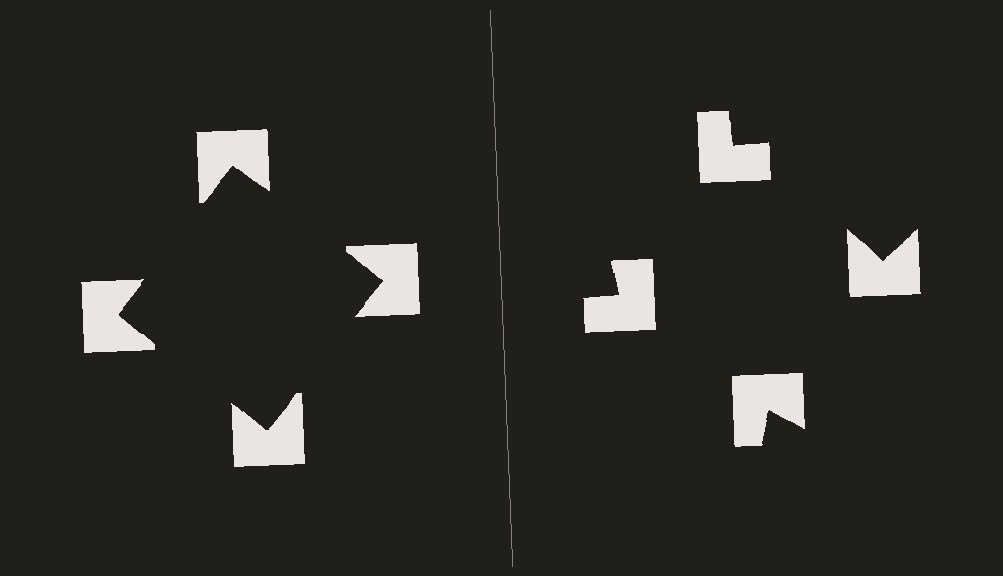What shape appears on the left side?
An illusory square.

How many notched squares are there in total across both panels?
8 — 4 on each side.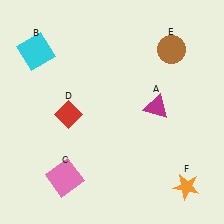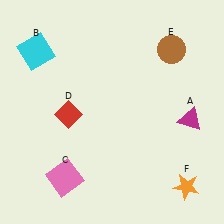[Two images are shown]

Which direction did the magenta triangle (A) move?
The magenta triangle (A) moved right.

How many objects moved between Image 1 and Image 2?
1 object moved between the two images.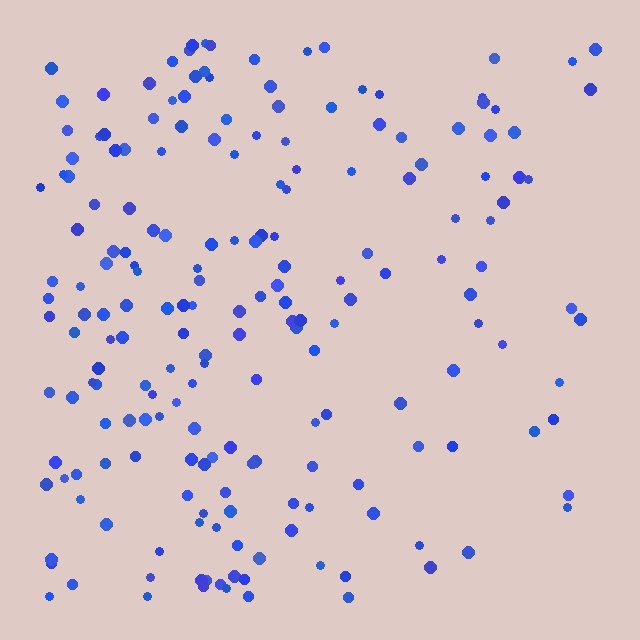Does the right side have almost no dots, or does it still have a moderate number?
Still a moderate number, just noticeably fewer than the left.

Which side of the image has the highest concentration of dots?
The left.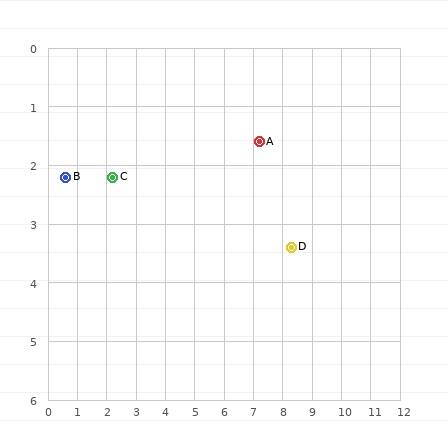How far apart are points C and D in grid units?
Points C and D are about 6.2 grid units apart.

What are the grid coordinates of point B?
Point B is at approximately (0.6, 2.2).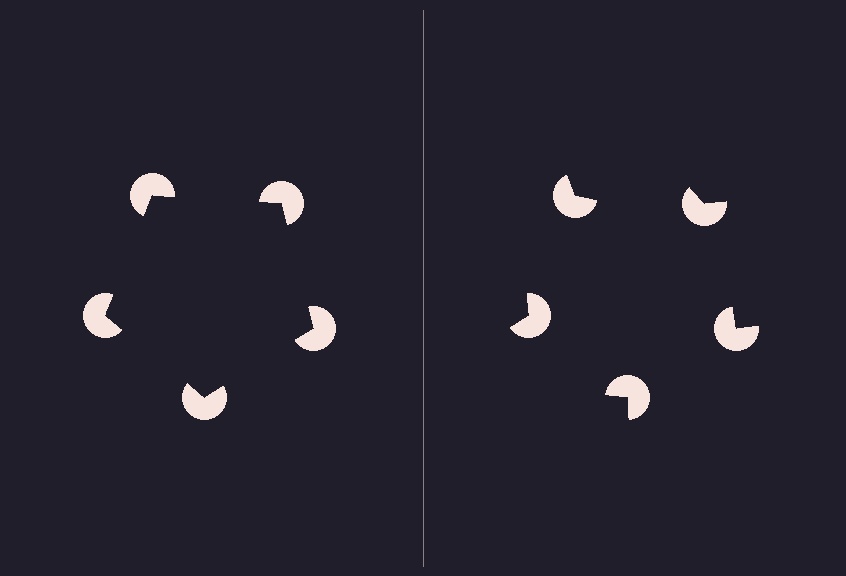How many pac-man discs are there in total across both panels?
10 — 5 on each side.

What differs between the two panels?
The pac-man discs are positioned identically on both sides; only the wedge orientations differ. On the left they align to a pentagon; on the right they are misaligned.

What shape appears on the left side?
An illusory pentagon.